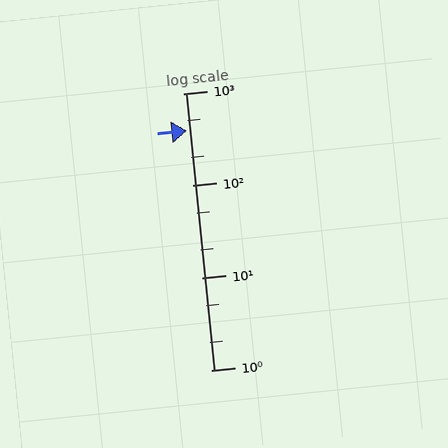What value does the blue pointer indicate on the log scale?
The pointer indicates approximately 390.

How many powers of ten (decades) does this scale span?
The scale spans 3 decades, from 1 to 1000.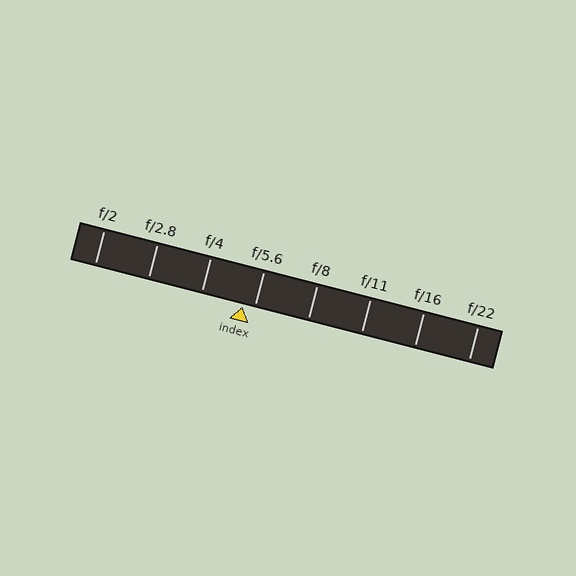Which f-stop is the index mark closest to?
The index mark is closest to f/5.6.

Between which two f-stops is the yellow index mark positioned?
The index mark is between f/4 and f/5.6.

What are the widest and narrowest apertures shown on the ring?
The widest aperture shown is f/2 and the narrowest is f/22.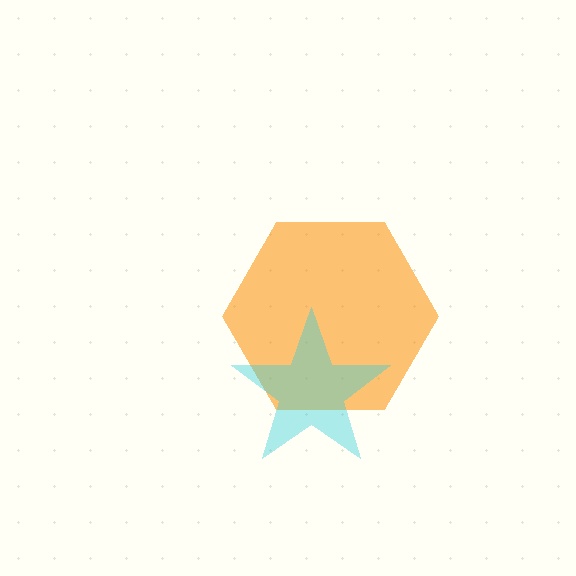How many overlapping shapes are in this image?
There are 2 overlapping shapes in the image.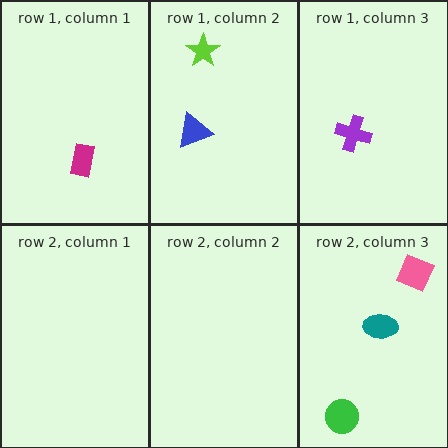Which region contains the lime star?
The row 1, column 2 region.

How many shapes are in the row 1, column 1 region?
1.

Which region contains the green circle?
The row 2, column 3 region.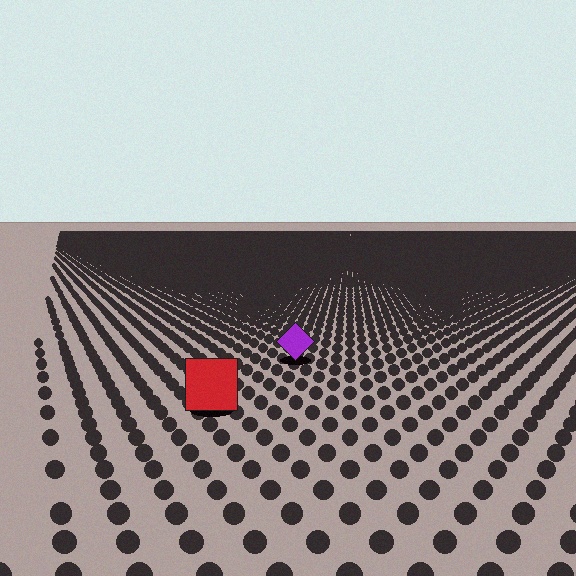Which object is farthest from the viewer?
The purple diamond is farthest from the viewer. It appears smaller and the ground texture around it is denser.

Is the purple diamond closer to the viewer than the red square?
No. The red square is closer — you can tell from the texture gradient: the ground texture is coarser near it.